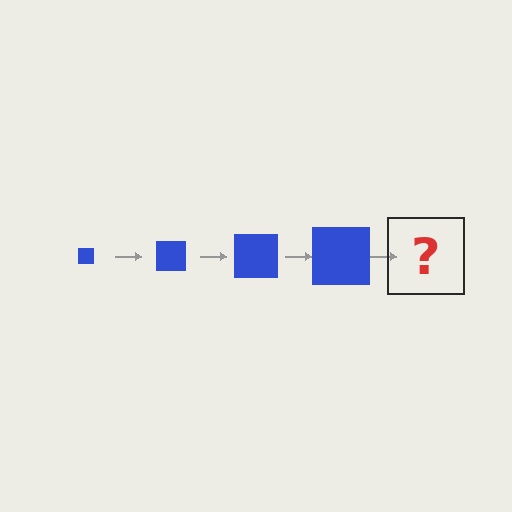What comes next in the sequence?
The next element should be a blue square, larger than the previous one.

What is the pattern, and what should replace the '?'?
The pattern is that the square gets progressively larger each step. The '?' should be a blue square, larger than the previous one.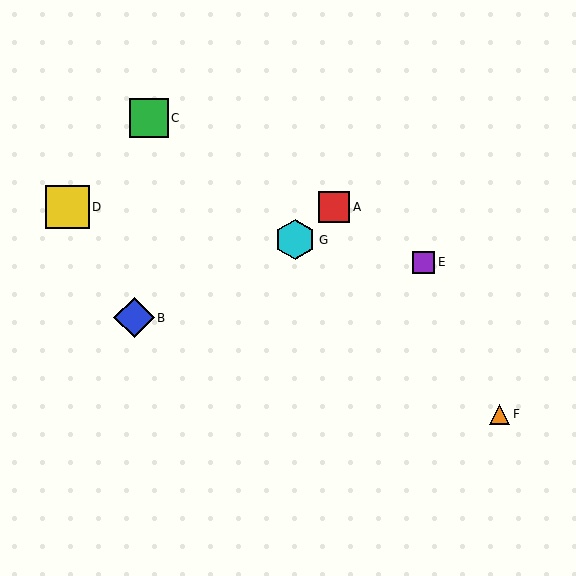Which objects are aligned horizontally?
Objects A, D are aligned horizontally.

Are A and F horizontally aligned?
No, A is at y≈207 and F is at y≈414.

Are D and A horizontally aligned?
Yes, both are at y≈207.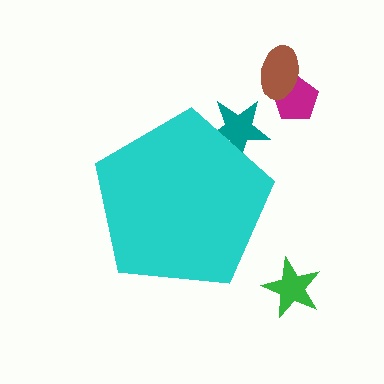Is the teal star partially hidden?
Yes, the teal star is partially hidden behind the cyan pentagon.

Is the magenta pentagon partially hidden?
No, the magenta pentagon is fully visible.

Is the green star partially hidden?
No, the green star is fully visible.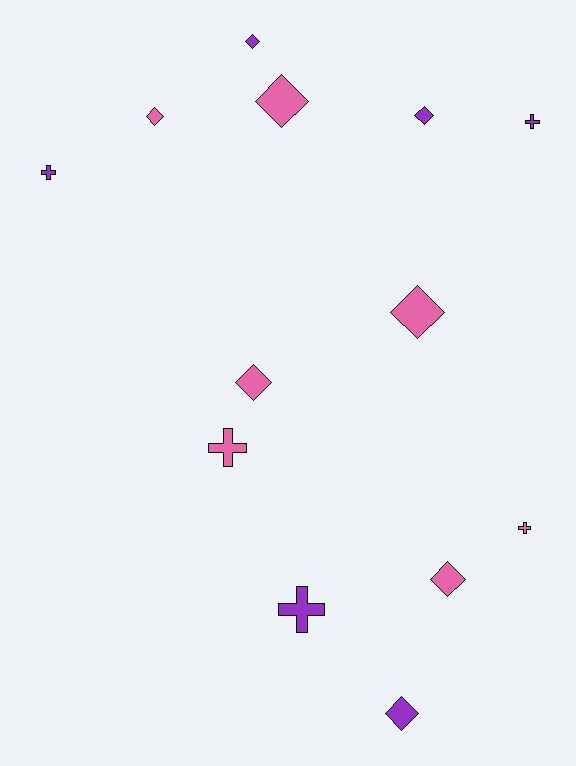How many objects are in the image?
There are 13 objects.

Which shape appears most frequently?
Diamond, with 8 objects.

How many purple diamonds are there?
There are 3 purple diamonds.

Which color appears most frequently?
Pink, with 7 objects.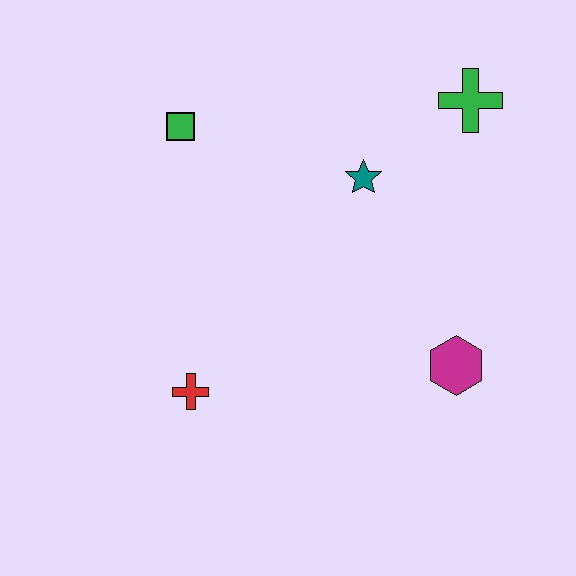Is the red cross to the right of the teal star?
No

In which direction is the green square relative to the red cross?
The green square is above the red cross.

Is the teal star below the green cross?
Yes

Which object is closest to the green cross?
The teal star is closest to the green cross.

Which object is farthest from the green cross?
The red cross is farthest from the green cross.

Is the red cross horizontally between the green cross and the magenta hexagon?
No